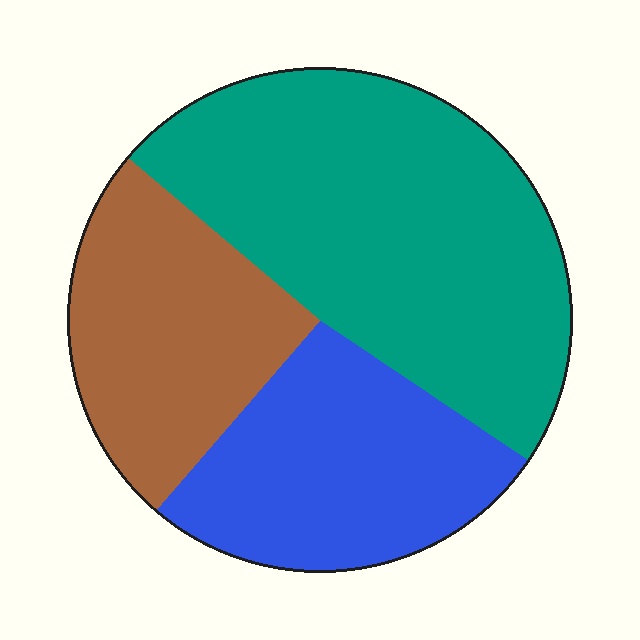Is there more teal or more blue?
Teal.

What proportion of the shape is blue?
Blue takes up about one quarter (1/4) of the shape.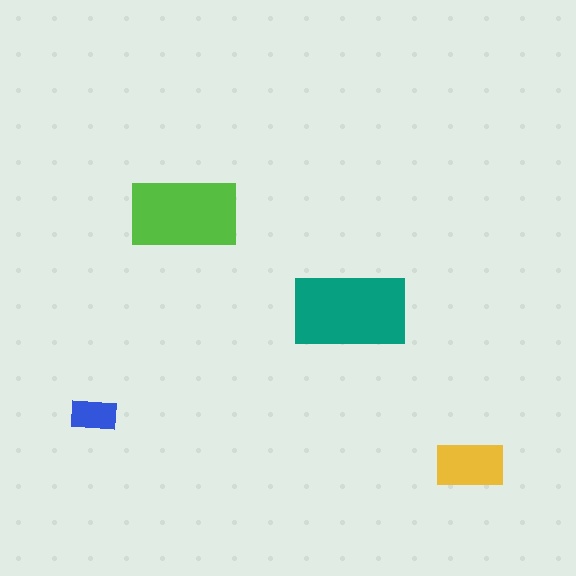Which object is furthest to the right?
The yellow rectangle is rightmost.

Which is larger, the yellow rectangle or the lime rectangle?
The lime one.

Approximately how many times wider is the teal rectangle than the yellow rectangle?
About 1.5 times wider.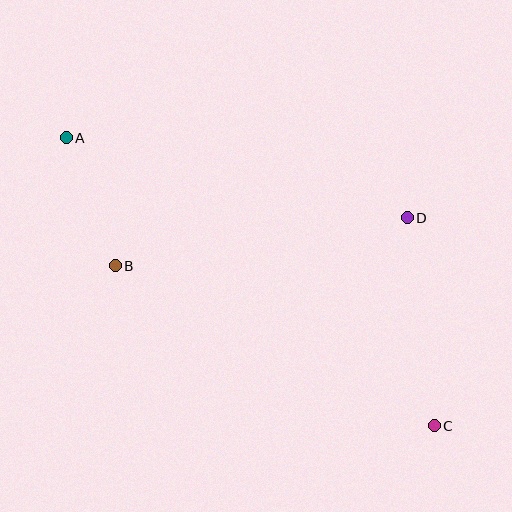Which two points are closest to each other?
Points A and B are closest to each other.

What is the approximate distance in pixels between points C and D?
The distance between C and D is approximately 210 pixels.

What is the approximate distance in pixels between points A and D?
The distance between A and D is approximately 350 pixels.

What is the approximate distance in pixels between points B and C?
The distance between B and C is approximately 357 pixels.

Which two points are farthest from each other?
Points A and C are farthest from each other.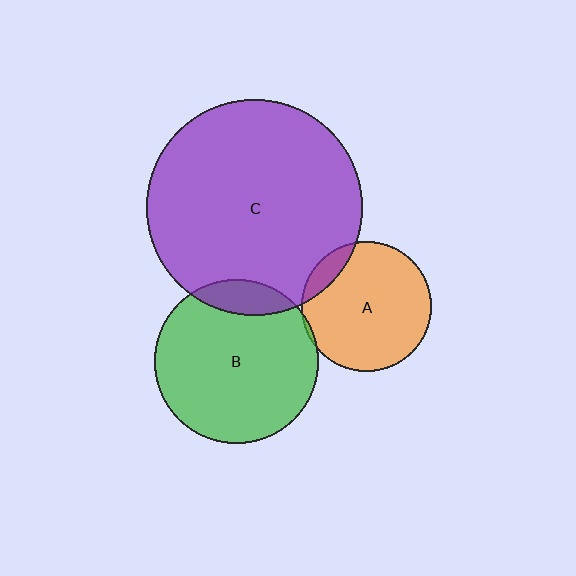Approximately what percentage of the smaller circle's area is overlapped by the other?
Approximately 10%.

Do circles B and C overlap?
Yes.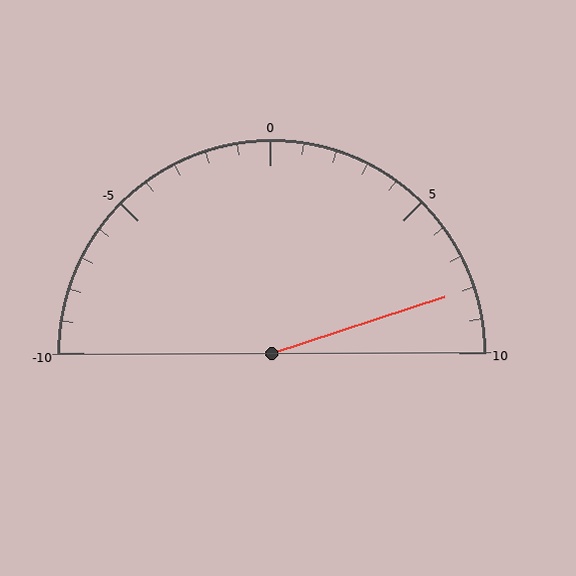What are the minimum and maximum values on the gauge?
The gauge ranges from -10 to 10.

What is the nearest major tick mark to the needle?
The nearest major tick mark is 10.